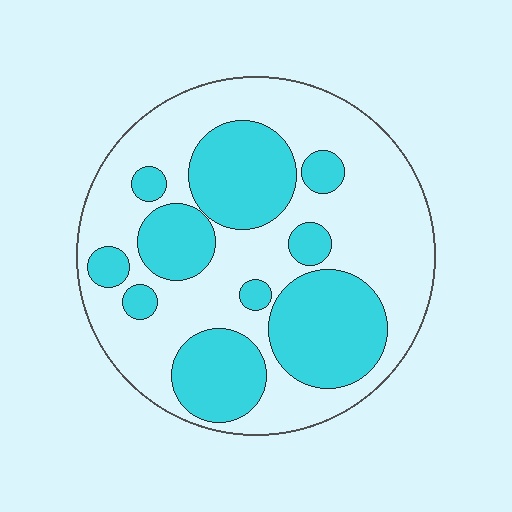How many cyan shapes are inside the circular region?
10.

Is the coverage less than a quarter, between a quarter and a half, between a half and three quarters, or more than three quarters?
Between a quarter and a half.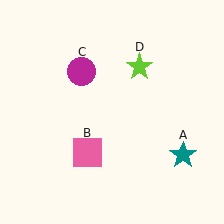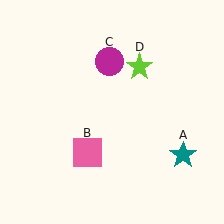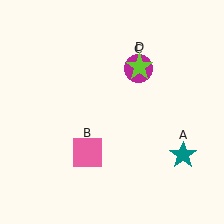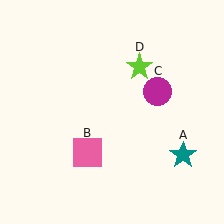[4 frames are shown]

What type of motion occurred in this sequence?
The magenta circle (object C) rotated clockwise around the center of the scene.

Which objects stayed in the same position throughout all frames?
Teal star (object A) and pink square (object B) and lime star (object D) remained stationary.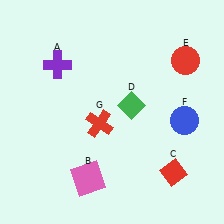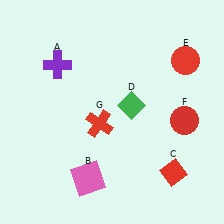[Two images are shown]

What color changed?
The circle (F) changed from blue in Image 1 to red in Image 2.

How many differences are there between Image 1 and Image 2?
There is 1 difference between the two images.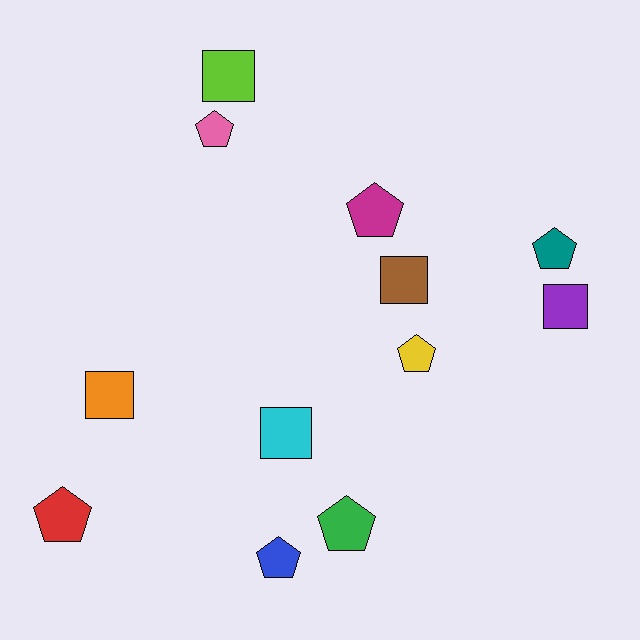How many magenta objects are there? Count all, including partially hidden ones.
There is 1 magenta object.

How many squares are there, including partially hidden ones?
There are 5 squares.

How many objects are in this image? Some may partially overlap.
There are 12 objects.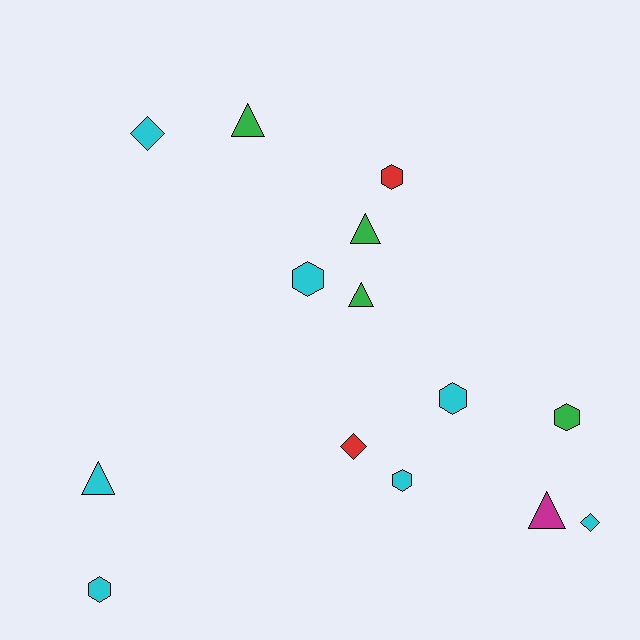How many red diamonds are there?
There is 1 red diamond.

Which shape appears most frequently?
Hexagon, with 6 objects.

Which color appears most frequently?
Cyan, with 7 objects.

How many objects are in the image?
There are 14 objects.